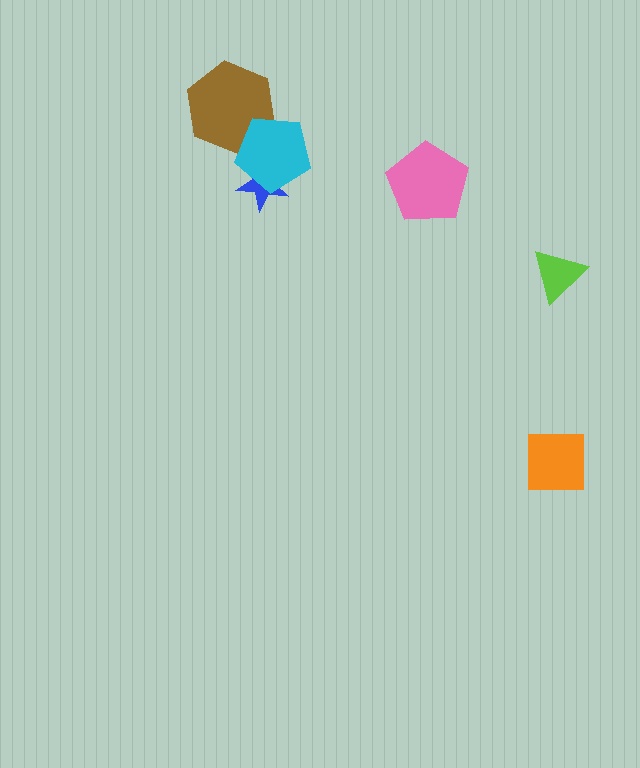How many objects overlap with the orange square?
0 objects overlap with the orange square.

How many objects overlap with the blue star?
1 object overlaps with the blue star.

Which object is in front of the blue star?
The cyan pentagon is in front of the blue star.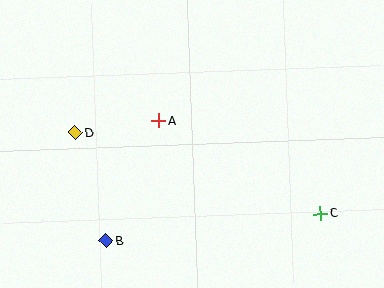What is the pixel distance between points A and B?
The distance between A and B is 131 pixels.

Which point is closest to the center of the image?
Point A at (159, 121) is closest to the center.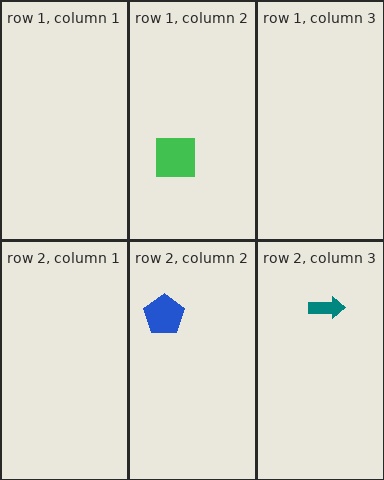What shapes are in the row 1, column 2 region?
The green square.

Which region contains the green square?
The row 1, column 2 region.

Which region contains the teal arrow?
The row 2, column 3 region.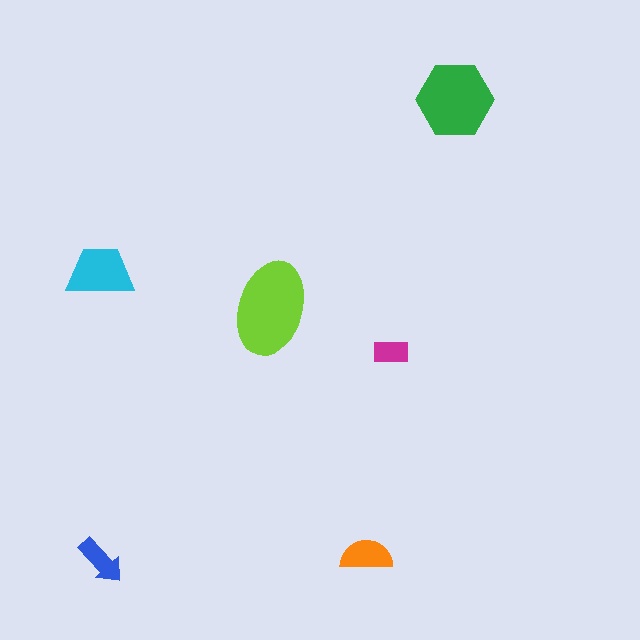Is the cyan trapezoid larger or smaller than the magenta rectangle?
Larger.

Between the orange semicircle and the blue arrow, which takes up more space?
The orange semicircle.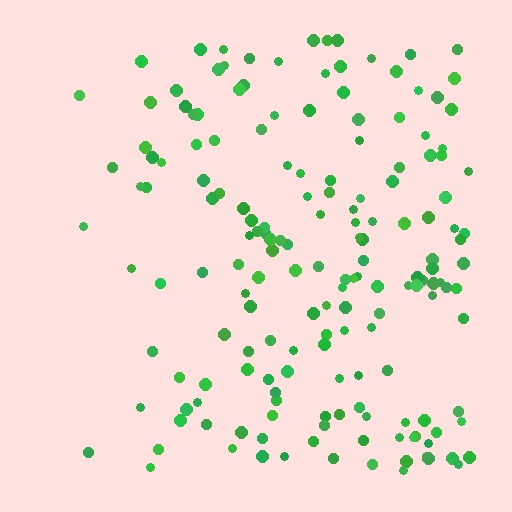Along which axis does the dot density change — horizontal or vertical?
Horizontal.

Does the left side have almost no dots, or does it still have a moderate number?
Still a moderate number, just noticeably fewer than the right.